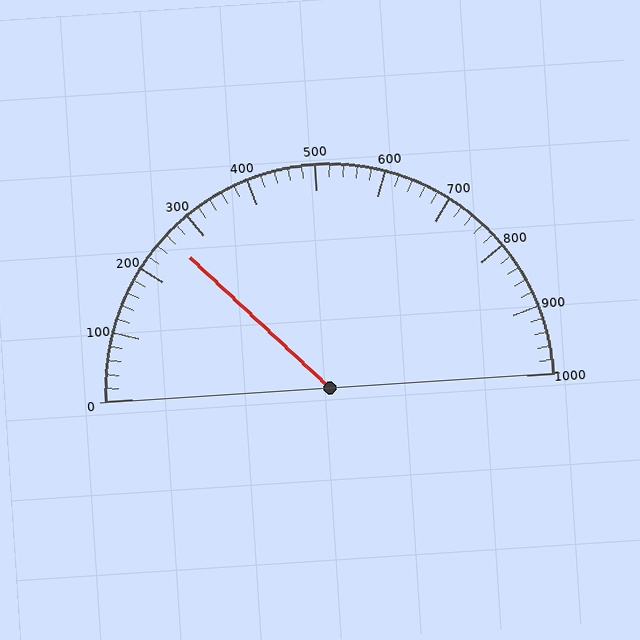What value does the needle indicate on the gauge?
The needle indicates approximately 260.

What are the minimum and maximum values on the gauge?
The gauge ranges from 0 to 1000.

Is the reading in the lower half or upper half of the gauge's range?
The reading is in the lower half of the range (0 to 1000).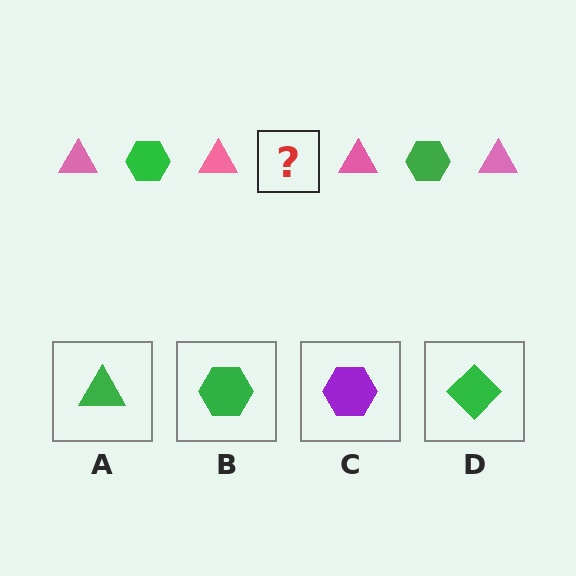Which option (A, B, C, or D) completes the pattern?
B.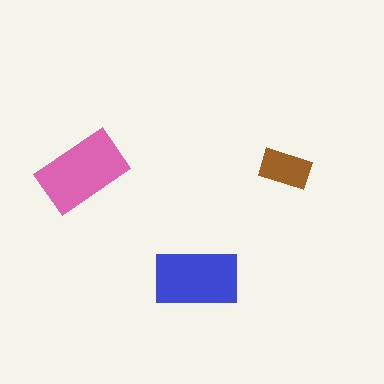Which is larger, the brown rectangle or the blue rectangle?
The blue one.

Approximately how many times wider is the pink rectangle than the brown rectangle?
About 1.5 times wider.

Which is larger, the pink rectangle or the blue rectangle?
The pink one.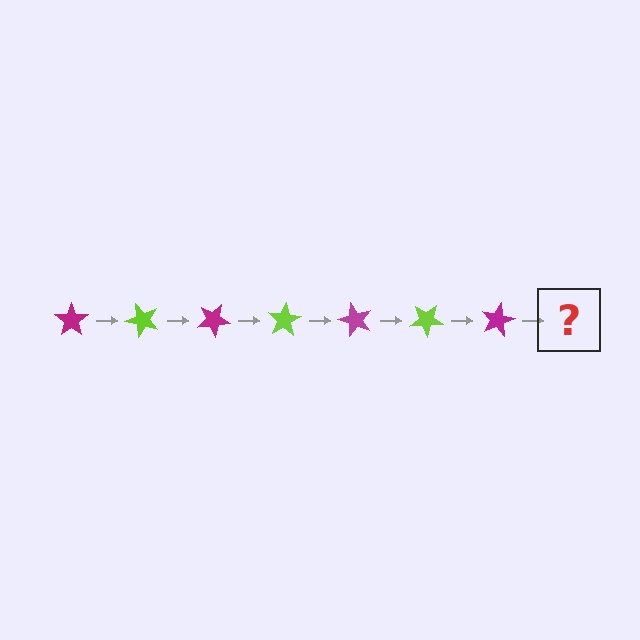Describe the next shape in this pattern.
It should be a lime star, rotated 350 degrees from the start.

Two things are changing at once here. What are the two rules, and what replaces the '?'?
The two rules are that it rotates 50 degrees each step and the color cycles through magenta and lime. The '?' should be a lime star, rotated 350 degrees from the start.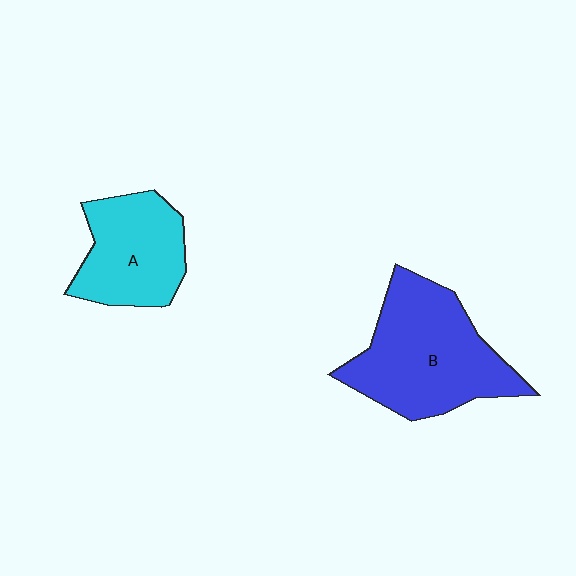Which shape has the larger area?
Shape B (blue).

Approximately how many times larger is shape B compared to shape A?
Approximately 1.5 times.